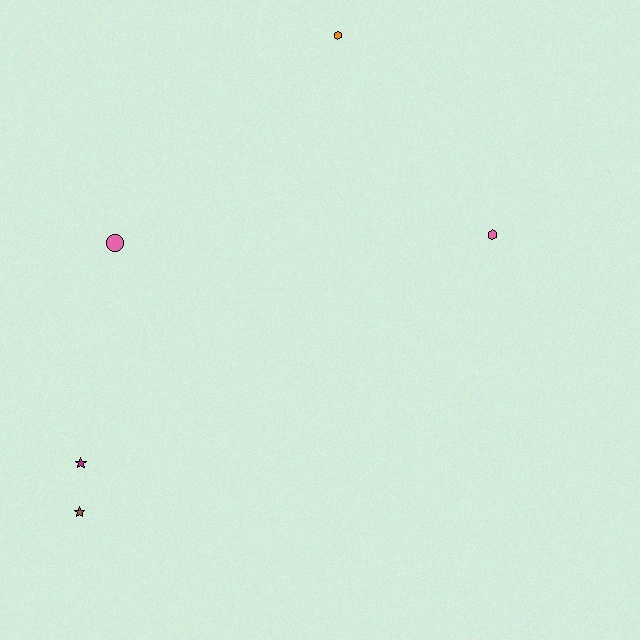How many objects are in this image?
There are 5 objects.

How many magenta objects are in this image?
There is 1 magenta object.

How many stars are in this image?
There are 2 stars.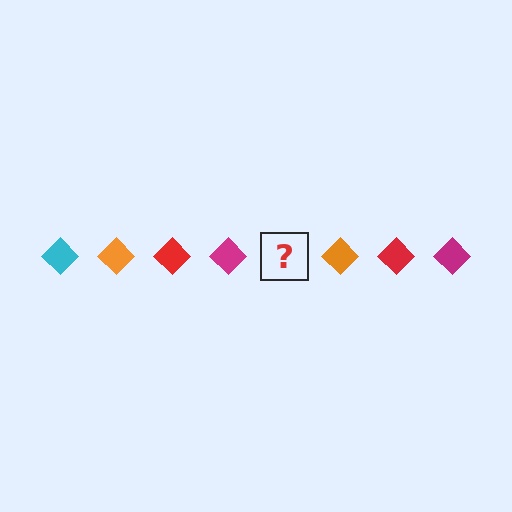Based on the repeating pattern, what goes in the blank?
The blank should be a cyan diamond.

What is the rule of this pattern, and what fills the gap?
The rule is that the pattern cycles through cyan, orange, red, magenta diamonds. The gap should be filled with a cyan diamond.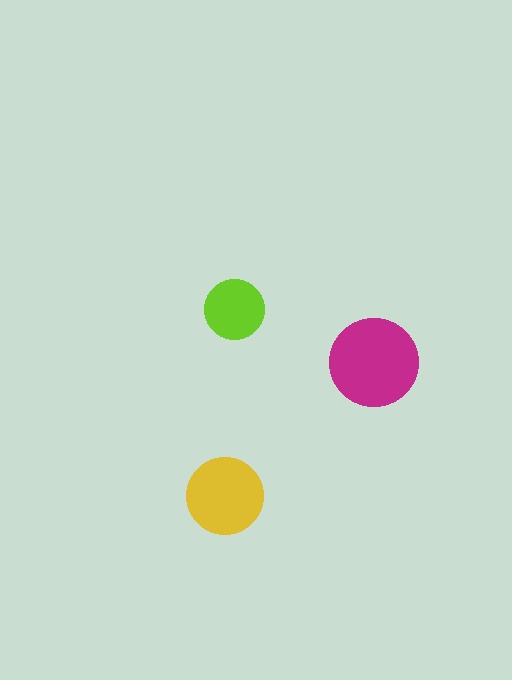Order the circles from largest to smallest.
the magenta one, the yellow one, the lime one.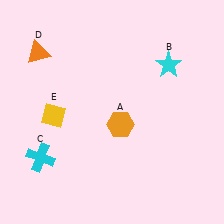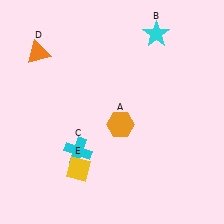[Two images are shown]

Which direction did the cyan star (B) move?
The cyan star (B) moved up.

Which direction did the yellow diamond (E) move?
The yellow diamond (E) moved down.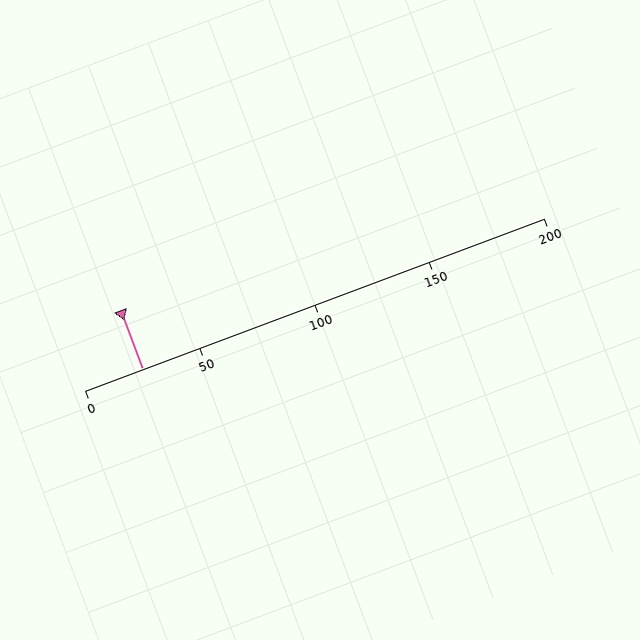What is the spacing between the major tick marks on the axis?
The major ticks are spaced 50 apart.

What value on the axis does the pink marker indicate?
The marker indicates approximately 25.